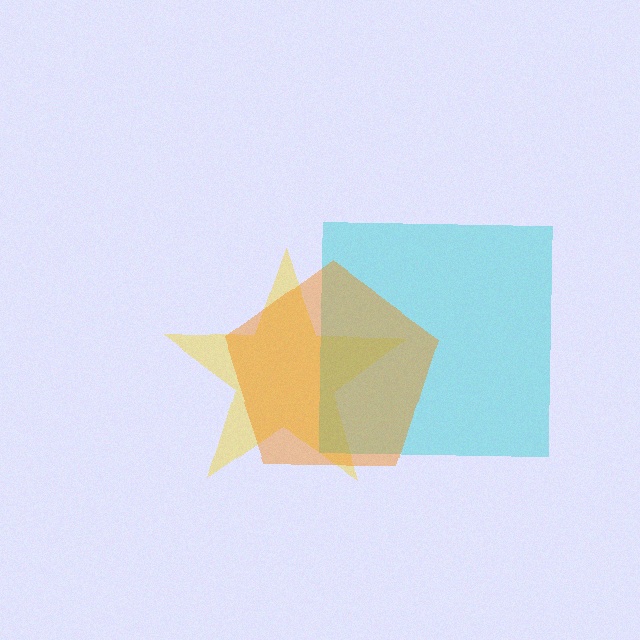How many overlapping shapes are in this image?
There are 3 overlapping shapes in the image.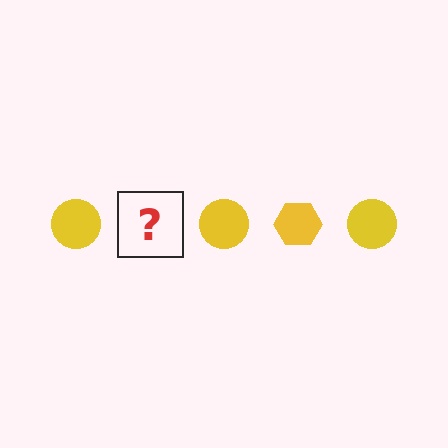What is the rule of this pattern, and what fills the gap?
The rule is that the pattern cycles through circle, hexagon shapes in yellow. The gap should be filled with a yellow hexagon.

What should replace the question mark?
The question mark should be replaced with a yellow hexagon.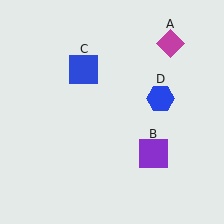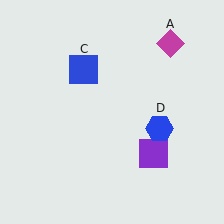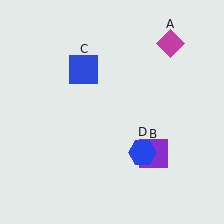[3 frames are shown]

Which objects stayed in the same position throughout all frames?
Magenta diamond (object A) and purple square (object B) and blue square (object C) remained stationary.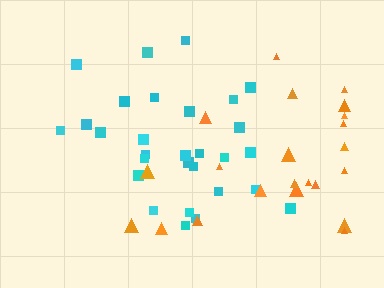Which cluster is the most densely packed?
Cyan.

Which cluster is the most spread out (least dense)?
Orange.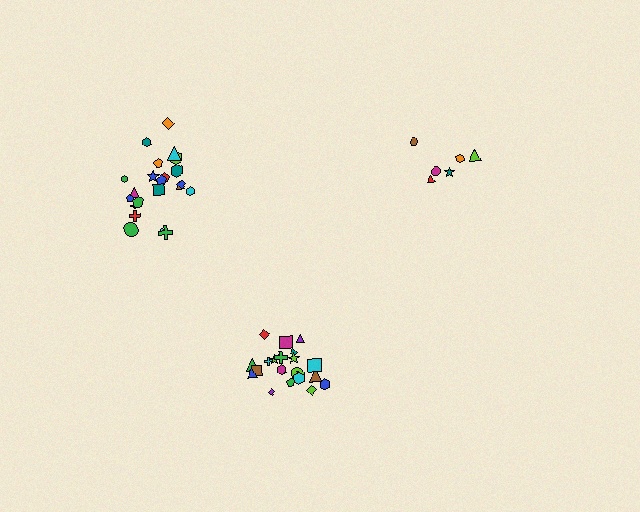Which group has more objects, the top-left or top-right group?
The top-left group.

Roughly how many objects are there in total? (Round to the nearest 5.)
Roughly 50 objects in total.